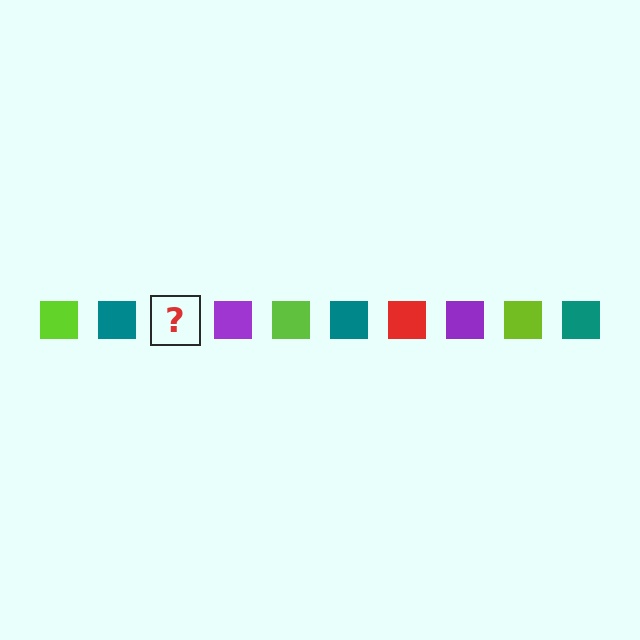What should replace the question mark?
The question mark should be replaced with a red square.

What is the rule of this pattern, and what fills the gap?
The rule is that the pattern cycles through lime, teal, red, purple squares. The gap should be filled with a red square.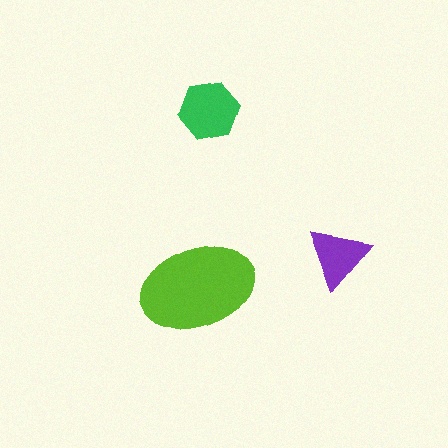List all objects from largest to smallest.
The lime ellipse, the green hexagon, the purple triangle.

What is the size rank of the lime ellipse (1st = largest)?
1st.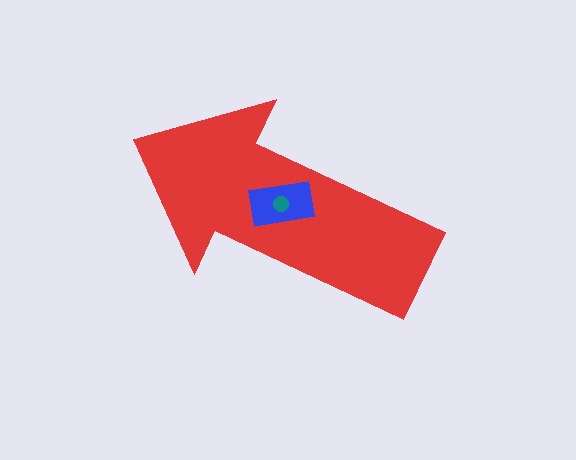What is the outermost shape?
The red arrow.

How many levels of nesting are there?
3.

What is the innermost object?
The teal circle.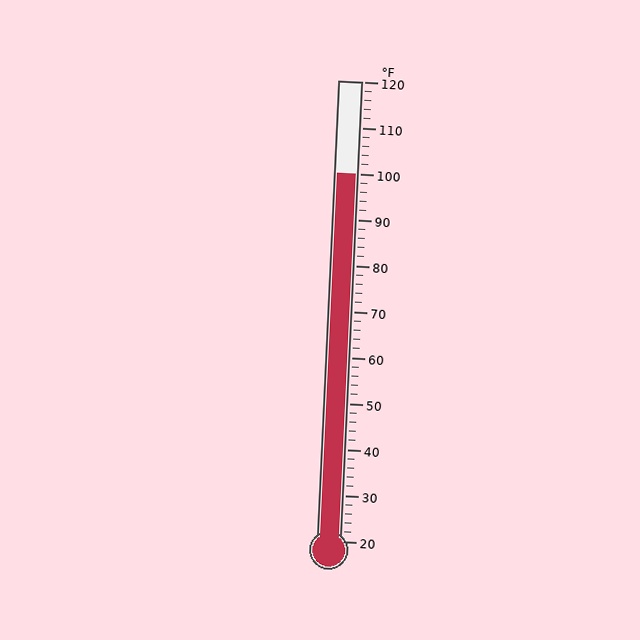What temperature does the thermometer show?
The thermometer shows approximately 100°F.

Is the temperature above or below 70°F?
The temperature is above 70°F.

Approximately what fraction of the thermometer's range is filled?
The thermometer is filled to approximately 80% of its range.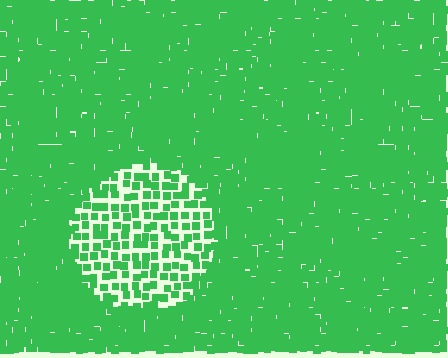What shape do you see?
I see a circle.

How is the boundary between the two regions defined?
The boundary is defined by a change in element density (approximately 2.6x ratio). All elements are the same color, size, and shape.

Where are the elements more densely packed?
The elements are more densely packed outside the circle boundary.